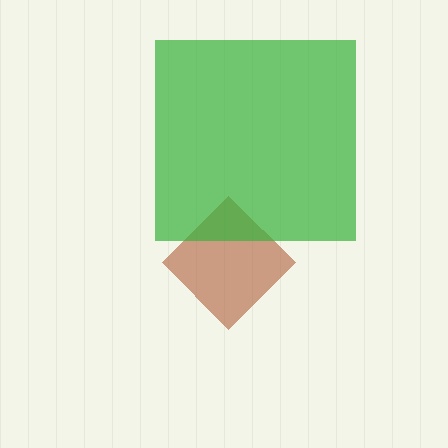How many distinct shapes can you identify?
There are 2 distinct shapes: a brown diamond, a green square.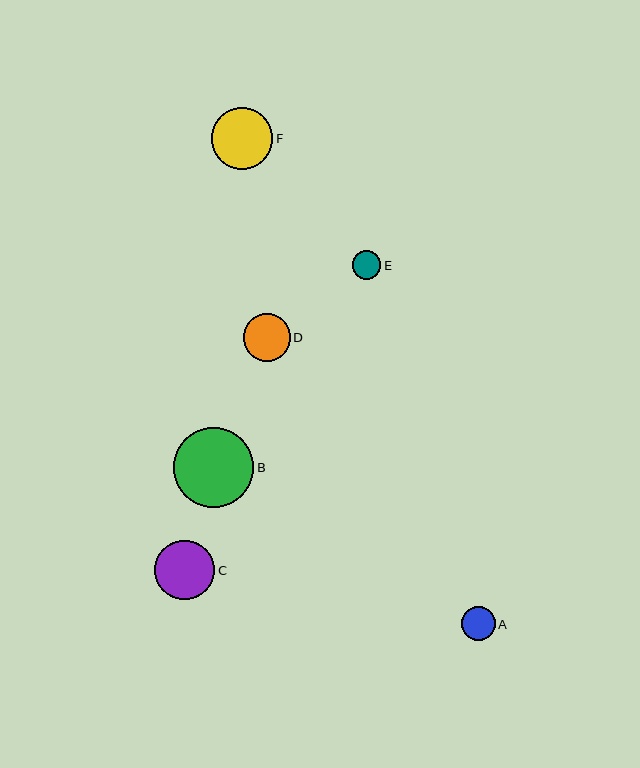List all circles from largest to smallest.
From largest to smallest: B, F, C, D, A, E.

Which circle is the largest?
Circle B is the largest with a size of approximately 80 pixels.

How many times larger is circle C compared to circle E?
Circle C is approximately 2.1 times the size of circle E.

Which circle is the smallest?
Circle E is the smallest with a size of approximately 29 pixels.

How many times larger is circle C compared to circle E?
Circle C is approximately 2.1 times the size of circle E.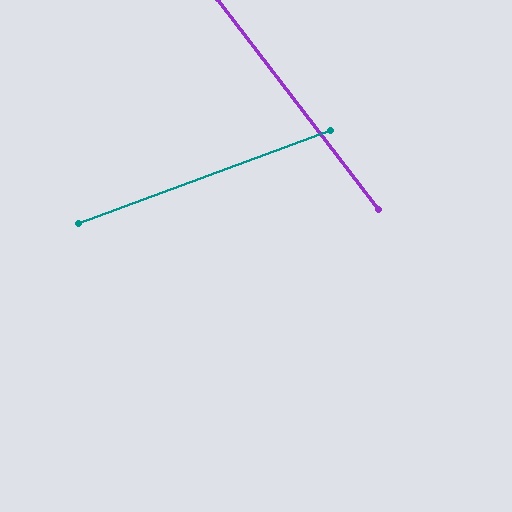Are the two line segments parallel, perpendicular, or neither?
Neither parallel nor perpendicular — they differ by about 73°.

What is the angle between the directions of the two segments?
Approximately 73 degrees.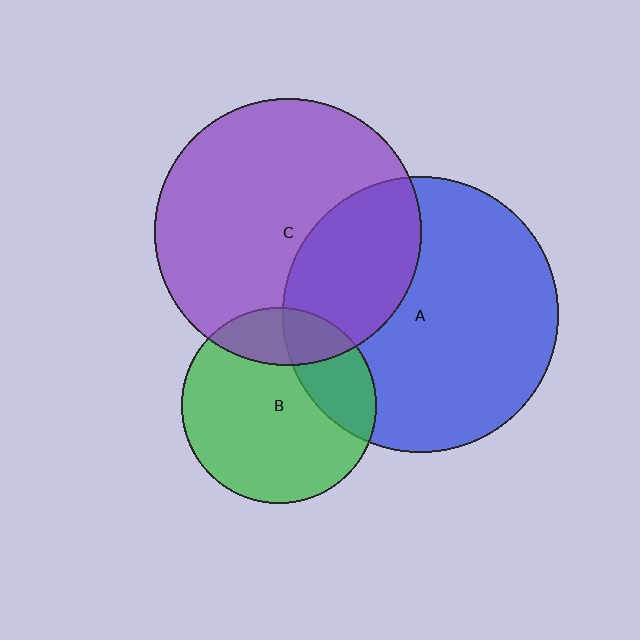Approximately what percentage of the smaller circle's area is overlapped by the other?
Approximately 25%.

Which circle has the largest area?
Circle A (blue).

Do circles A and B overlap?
Yes.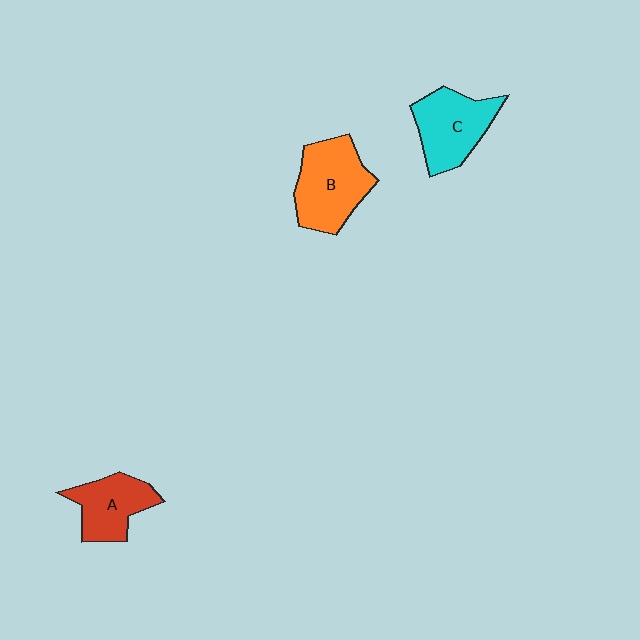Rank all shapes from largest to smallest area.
From largest to smallest: B (orange), C (cyan), A (red).